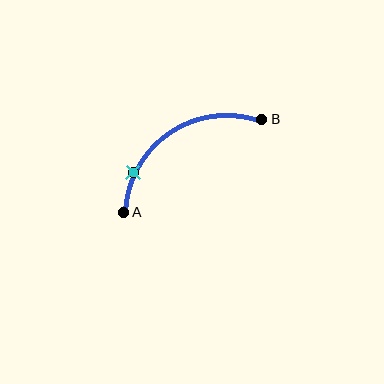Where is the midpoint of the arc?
The arc midpoint is the point on the curve farthest from the straight line joining A and B. It sits above and to the left of that line.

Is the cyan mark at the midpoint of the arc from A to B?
No. The cyan mark lies on the arc but is closer to endpoint A. The arc midpoint would be at the point on the curve equidistant along the arc from both A and B.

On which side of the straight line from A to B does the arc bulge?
The arc bulges above and to the left of the straight line connecting A and B.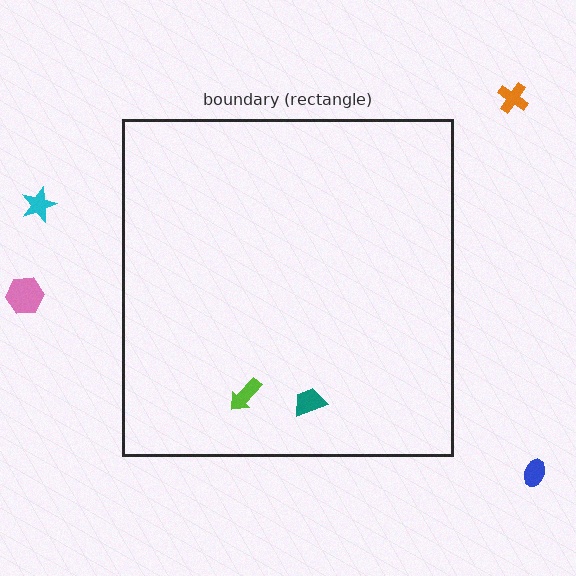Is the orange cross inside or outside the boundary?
Outside.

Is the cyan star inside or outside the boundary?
Outside.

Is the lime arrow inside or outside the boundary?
Inside.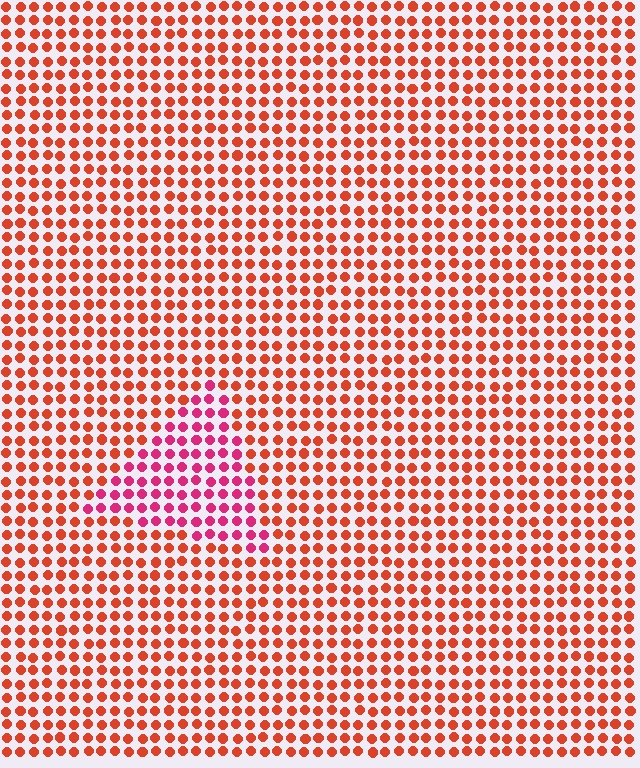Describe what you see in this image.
The image is filled with small red elements in a uniform arrangement. A triangle-shaped region is visible where the elements are tinted to a slightly different hue, forming a subtle color boundary.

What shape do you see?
I see a triangle.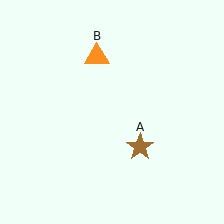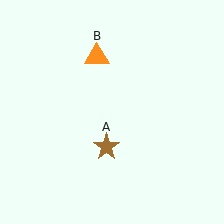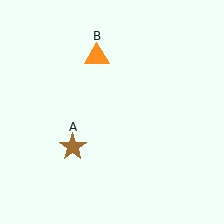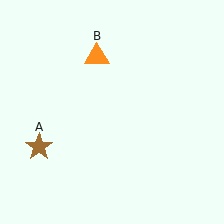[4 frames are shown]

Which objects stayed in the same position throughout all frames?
Orange triangle (object B) remained stationary.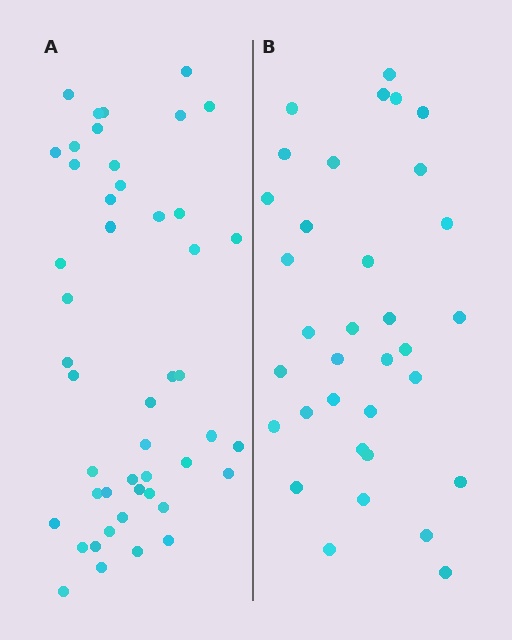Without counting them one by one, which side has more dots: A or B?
Region A (the left region) has more dots.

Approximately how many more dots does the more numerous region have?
Region A has approximately 15 more dots than region B.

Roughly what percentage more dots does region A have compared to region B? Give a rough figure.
About 40% more.